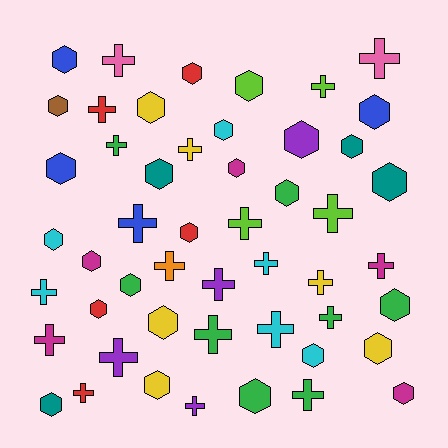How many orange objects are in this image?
There is 1 orange object.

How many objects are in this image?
There are 50 objects.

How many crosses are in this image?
There are 23 crosses.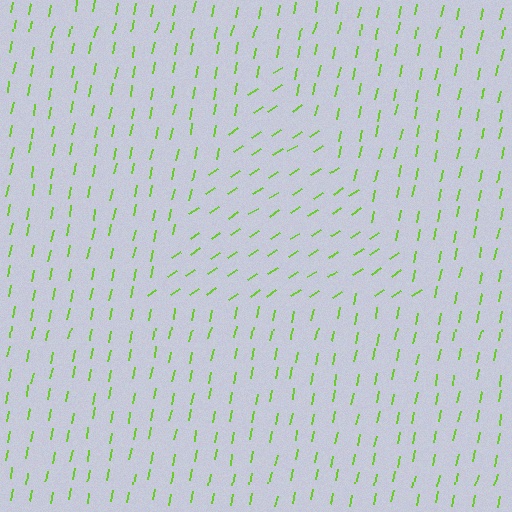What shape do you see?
I see a triangle.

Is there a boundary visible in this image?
Yes, there is a texture boundary formed by a change in line orientation.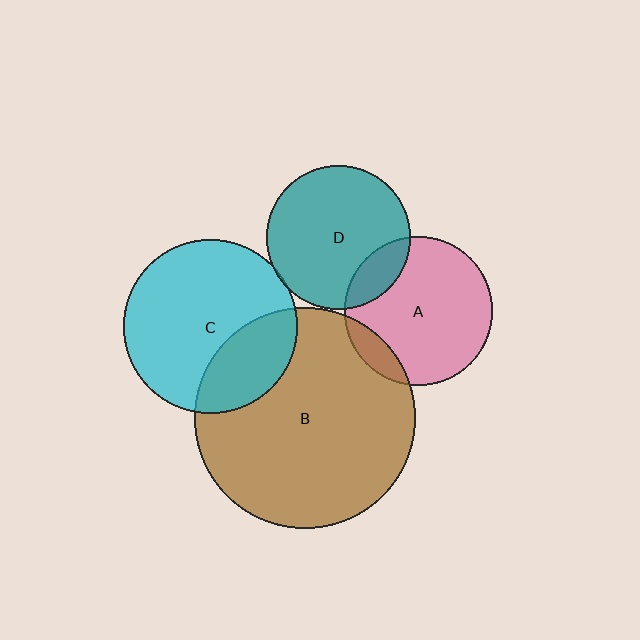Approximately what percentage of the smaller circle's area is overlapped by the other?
Approximately 5%.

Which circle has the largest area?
Circle B (brown).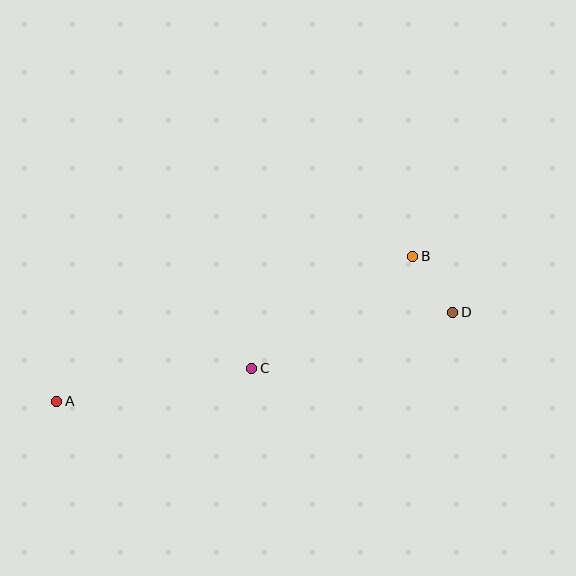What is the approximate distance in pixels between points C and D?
The distance between C and D is approximately 209 pixels.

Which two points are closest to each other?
Points B and D are closest to each other.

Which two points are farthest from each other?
Points A and D are farthest from each other.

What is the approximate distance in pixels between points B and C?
The distance between B and C is approximately 196 pixels.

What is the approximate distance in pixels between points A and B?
The distance between A and B is approximately 384 pixels.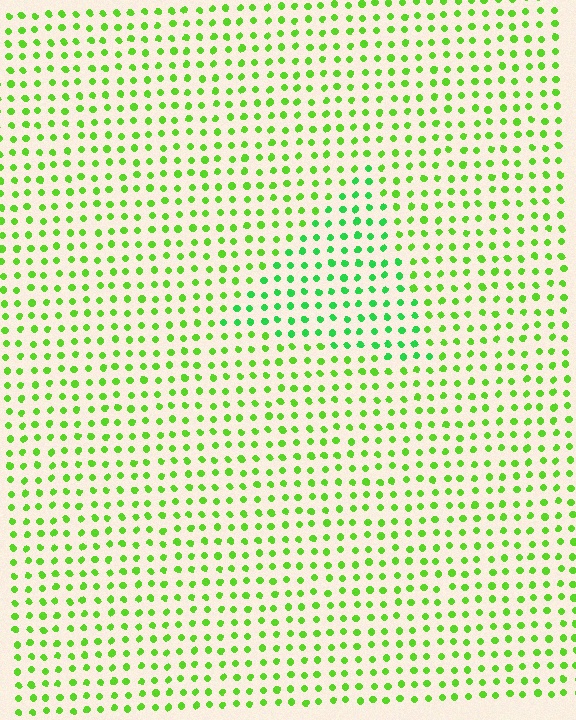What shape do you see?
I see a triangle.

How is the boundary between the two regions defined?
The boundary is defined purely by a slight shift in hue (about 29 degrees). Spacing, size, and orientation are identical on both sides.